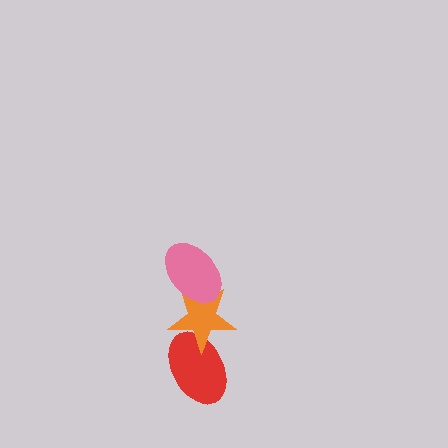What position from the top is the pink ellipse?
The pink ellipse is 1st from the top.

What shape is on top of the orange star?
The pink ellipse is on top of the orange star.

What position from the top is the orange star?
The orange star is 2nd from the top.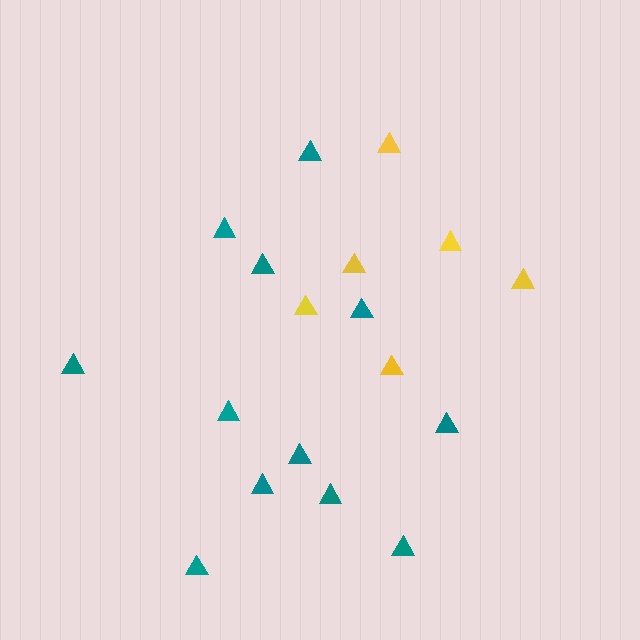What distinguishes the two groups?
There are 2 groups: one group of teal triangles (12) and one group of yellow triangles (6).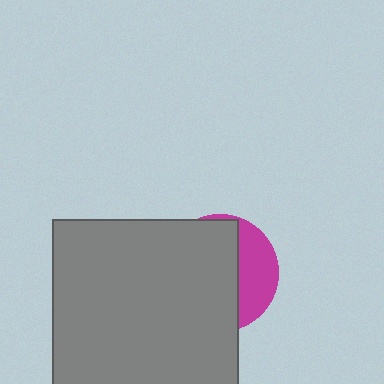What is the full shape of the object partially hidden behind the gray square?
The partially hidden object is a magenta circle.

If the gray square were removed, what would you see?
You would see the complete magenta circle.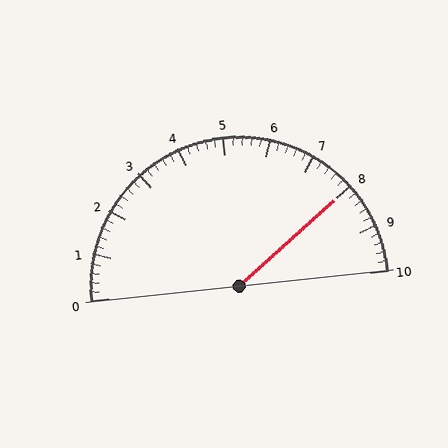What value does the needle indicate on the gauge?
The needle indicates approximately 8.0.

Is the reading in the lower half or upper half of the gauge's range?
The reading is in the upper half of the range (0 to 10).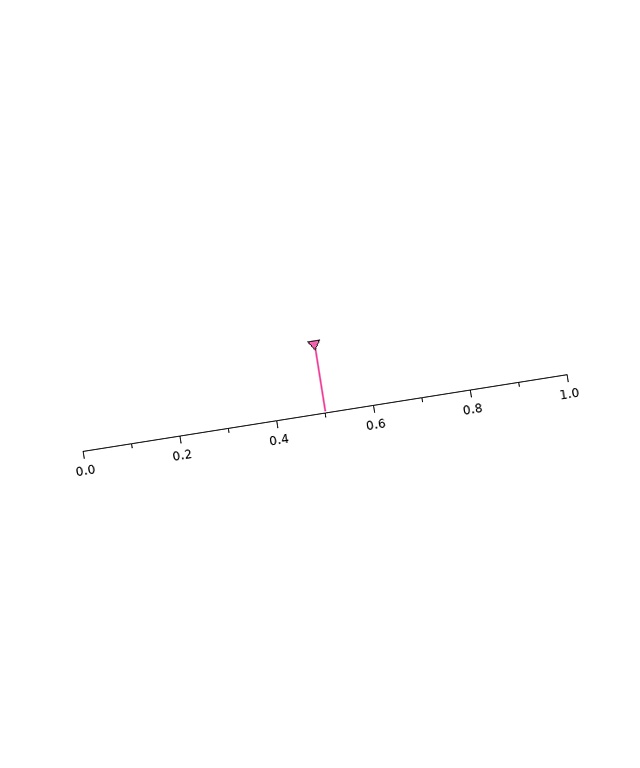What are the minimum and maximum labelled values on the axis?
The axis runs from 0.0 to 1.0.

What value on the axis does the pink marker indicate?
The marker indicates approximately 0.5.